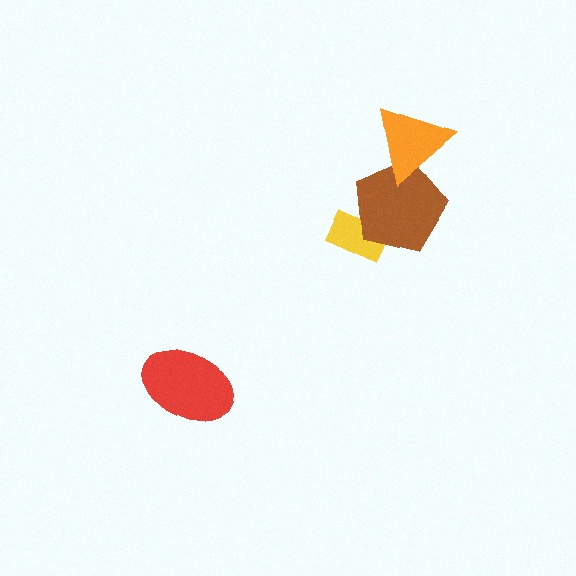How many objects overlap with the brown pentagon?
2 objects overlap with the brown pentagon.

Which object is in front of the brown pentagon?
The orange triangle is in front of the brown pentagon.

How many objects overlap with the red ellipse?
0 objects overlap with the red ellipse.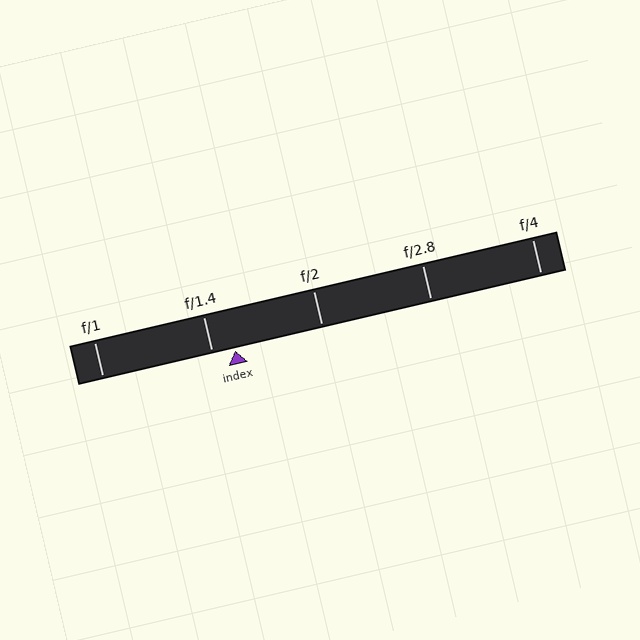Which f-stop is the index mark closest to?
The index mark is closest to f/1.4.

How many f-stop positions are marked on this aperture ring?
There are 5 f-stop positions marked.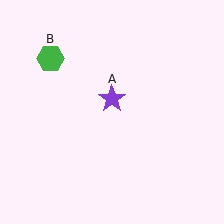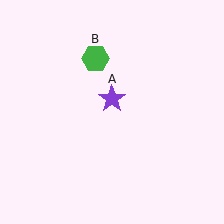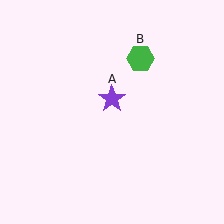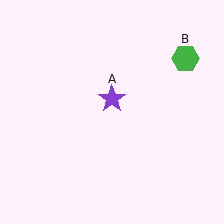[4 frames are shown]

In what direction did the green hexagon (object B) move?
The green hexagon (object B) moved right.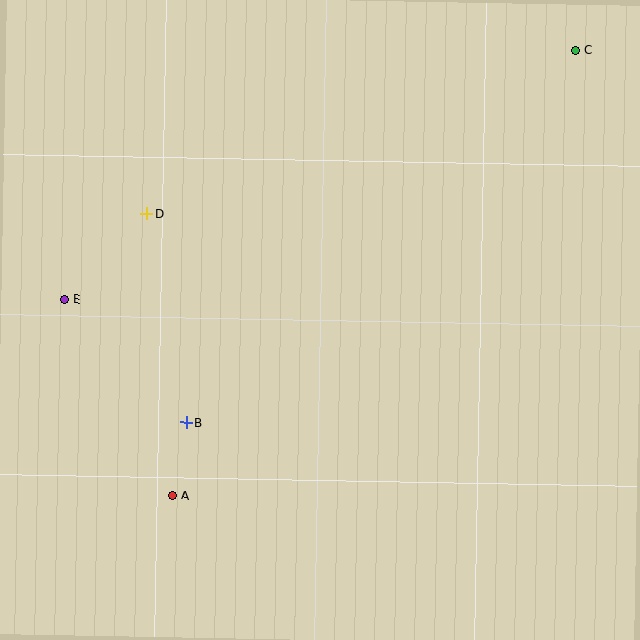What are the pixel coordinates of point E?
Point E is at (65, 300).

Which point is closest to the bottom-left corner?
Point A is closest to the bottom-left corner.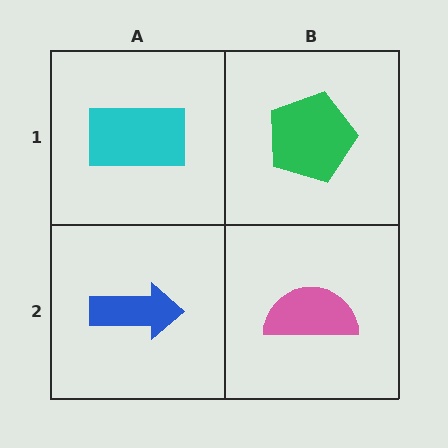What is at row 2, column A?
A blue arrow.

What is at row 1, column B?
A green pentagon.